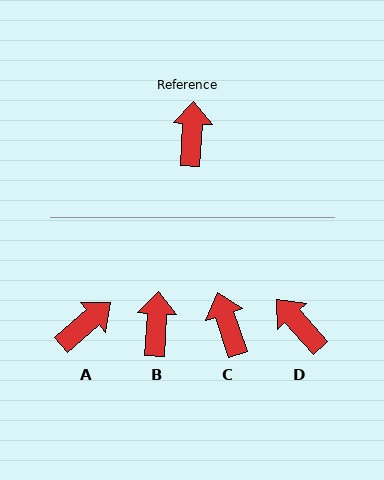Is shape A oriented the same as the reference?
No, it is off by about 46 degrees.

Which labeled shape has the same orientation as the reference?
B.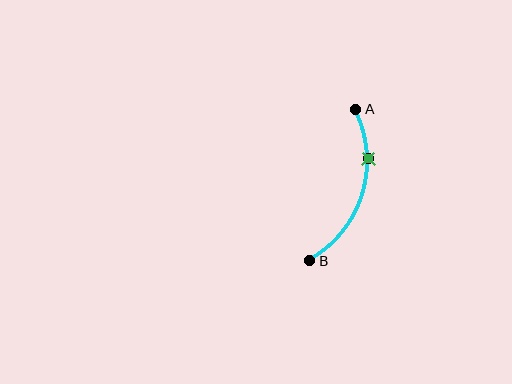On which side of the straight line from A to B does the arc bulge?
The arc bulges to the right of the straight line connecting A and B.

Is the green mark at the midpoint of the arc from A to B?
No. The green mark lies on the arc but is closer to endpoint A. The arc midpoint would be at the point on the curve equidistant along the arc from both A and B.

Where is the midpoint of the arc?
The arc midpoint is the point on the curve farthest from the straight line joining A and B. It sits to the right of that line.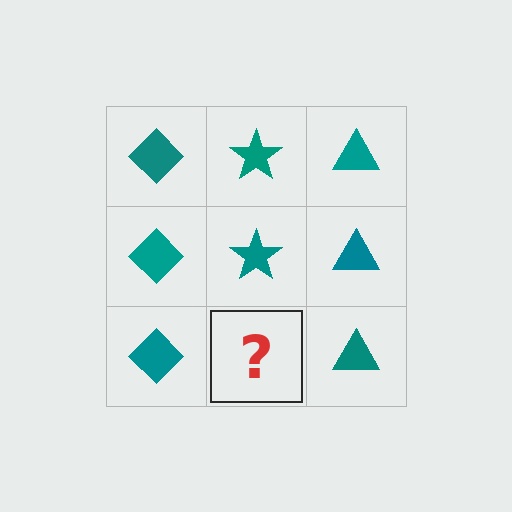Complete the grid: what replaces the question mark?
The question mark should be replaced with a teal star.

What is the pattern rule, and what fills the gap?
The rule is that each column has a consistent shape. The gap should be filled with a teal star.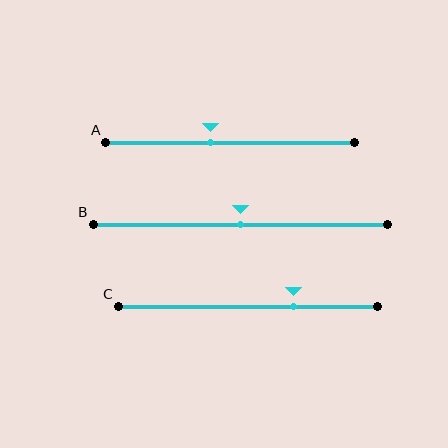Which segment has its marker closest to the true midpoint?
Segment B has its marker closest to the true midpoint.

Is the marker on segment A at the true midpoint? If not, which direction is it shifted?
No, the marker on segment A is shifted to the left by about 8% of the segment length.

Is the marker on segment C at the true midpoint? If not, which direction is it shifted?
No, the marker on segment C is shifted to the right by about 18% of the segment length.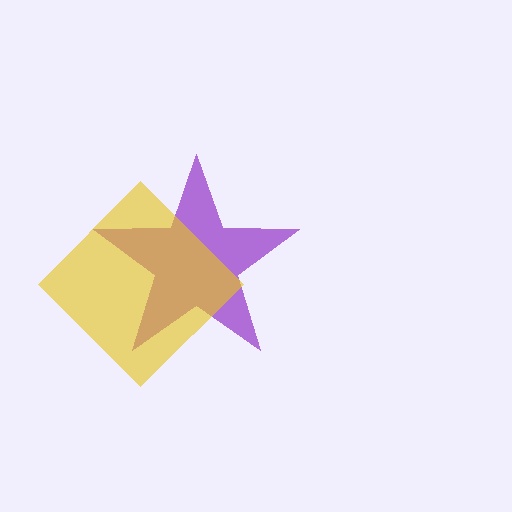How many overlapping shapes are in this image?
There are 2 overlapping shapes in the image.